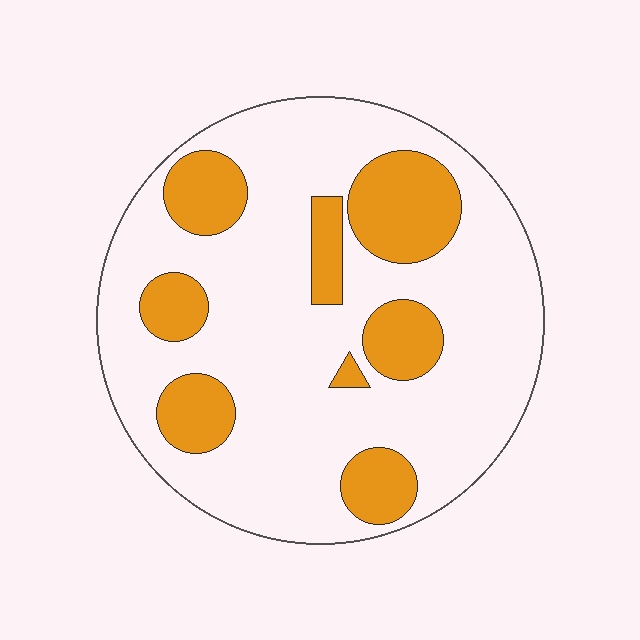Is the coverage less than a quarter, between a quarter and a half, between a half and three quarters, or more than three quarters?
Less than a quarter.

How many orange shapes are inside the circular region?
8.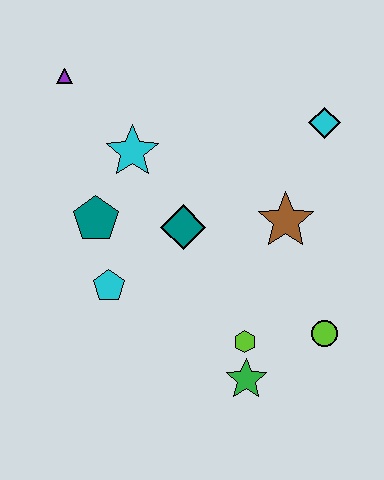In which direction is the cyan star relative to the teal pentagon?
The cyan star is above the teal pentagon.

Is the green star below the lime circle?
Yes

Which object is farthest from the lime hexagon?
The purple triangle is farthest from the lime hexagon.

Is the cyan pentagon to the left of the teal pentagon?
No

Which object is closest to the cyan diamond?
The brown star is closest to the cyan diamond.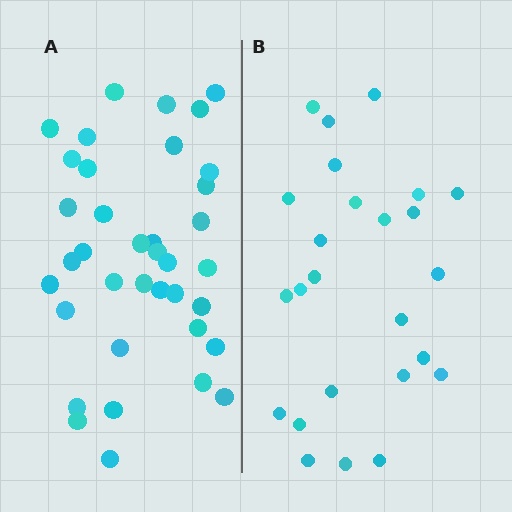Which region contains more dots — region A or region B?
Region A (the left region) has more dots.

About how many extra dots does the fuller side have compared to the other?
Region A has roughly 12 or so more dots than region B.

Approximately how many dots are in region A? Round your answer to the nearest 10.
About 40 dots. (The exact count is 37, which rounds to 40.)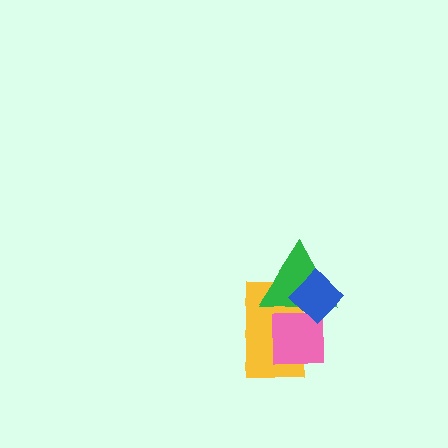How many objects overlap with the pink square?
3 objects overlap with the pink square.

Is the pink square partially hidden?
Yes, it is partially covered by another shape.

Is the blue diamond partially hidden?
No, no other shape covers it.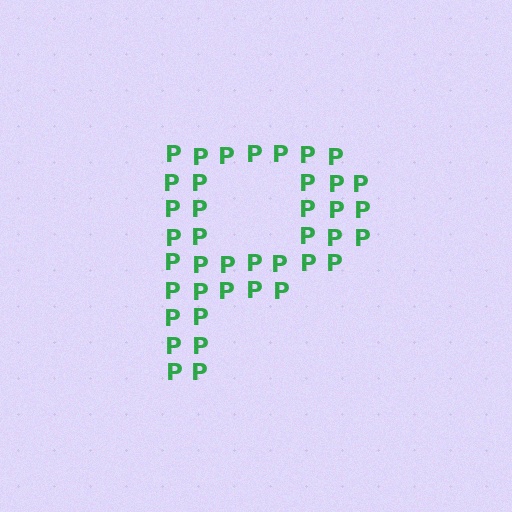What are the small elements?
The small elements are letter P's.